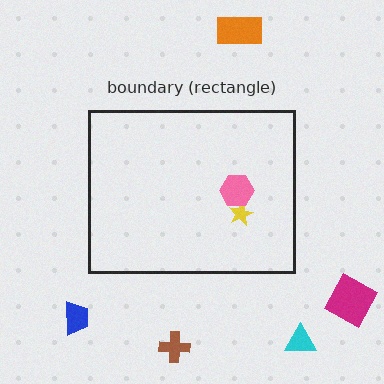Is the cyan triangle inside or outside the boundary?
Outside.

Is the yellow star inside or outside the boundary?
Inside.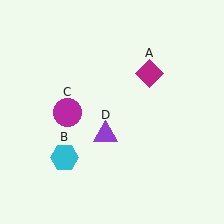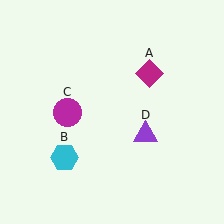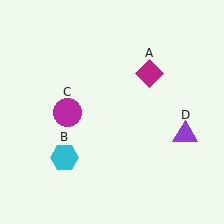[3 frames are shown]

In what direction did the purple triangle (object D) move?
The purple triangle (object D) moved right.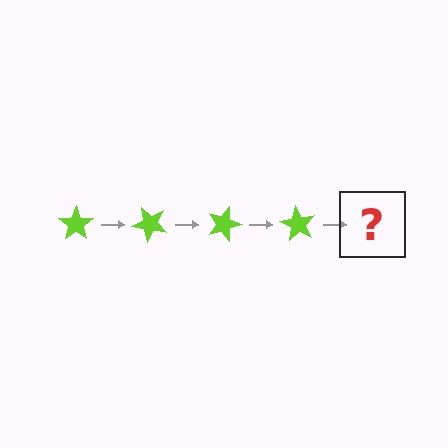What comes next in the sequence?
The next element should be a lime star rotated 180 degrees.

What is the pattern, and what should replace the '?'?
The pattern is that the star rotates 45 degrees each step. The '?' should be a lime star rotated 180 degrees.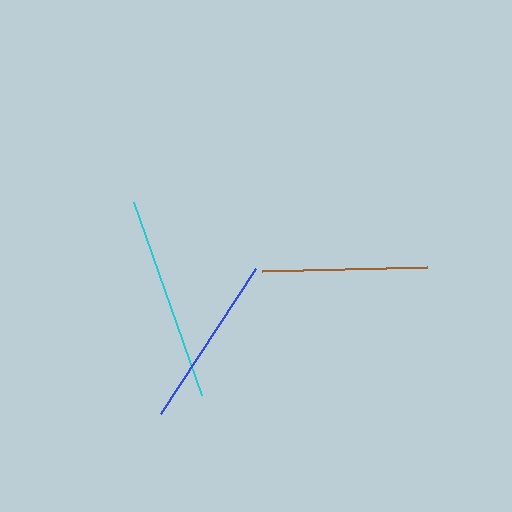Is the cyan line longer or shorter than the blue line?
The cyan line is longer than the blue line.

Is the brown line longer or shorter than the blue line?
The blue line is longer than the brown line.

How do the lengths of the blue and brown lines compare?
The blue and brown lines are approximately the same length.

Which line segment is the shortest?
The brown line is the shortest at approximately 166 pixels.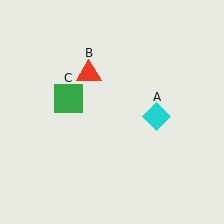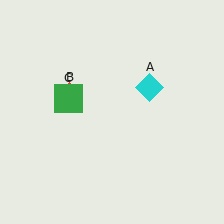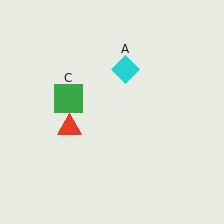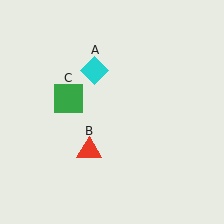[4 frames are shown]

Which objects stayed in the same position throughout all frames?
Green square (object C) remained stationary.